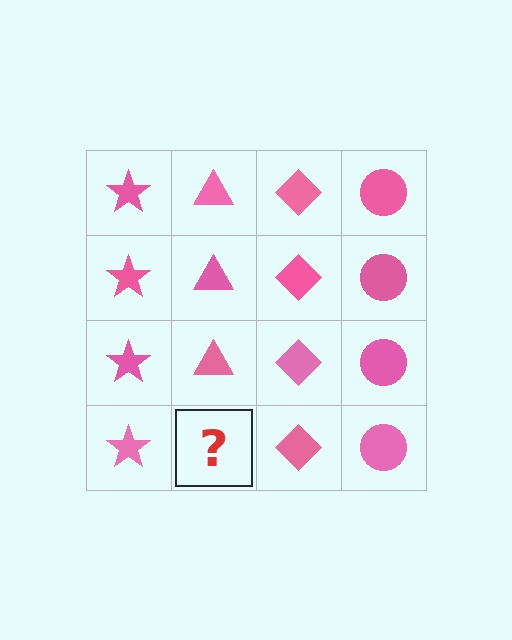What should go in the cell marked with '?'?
The missing cell should contain a pink triangle.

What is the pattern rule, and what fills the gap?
The rule is that each column has a consistent shape. The gap should be filled with a pink triangle.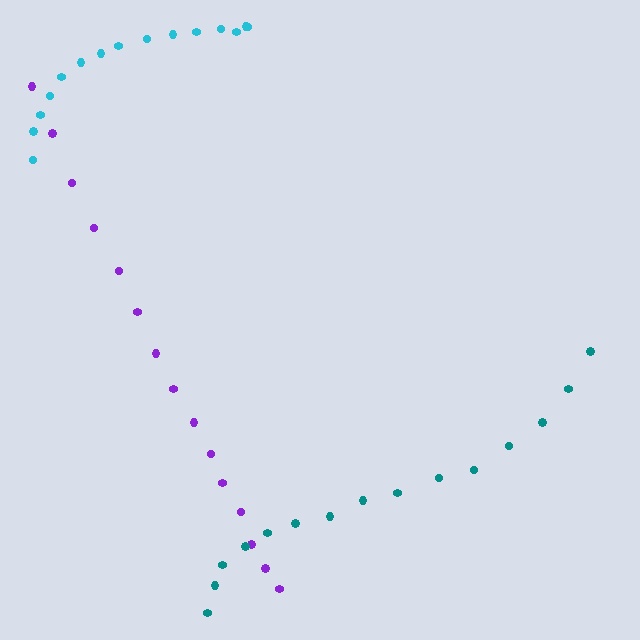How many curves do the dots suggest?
There are 3 distinct paths.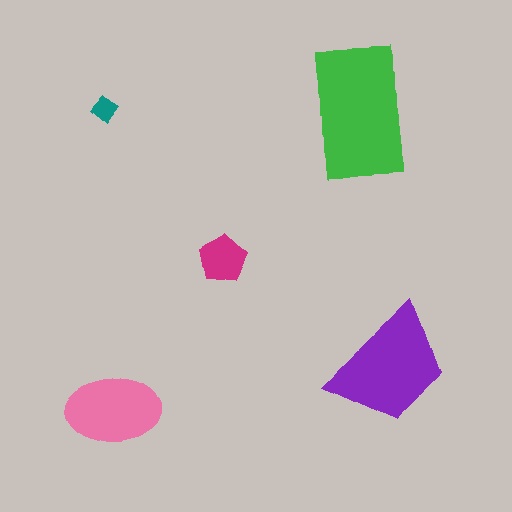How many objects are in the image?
There are 5 objects in the image.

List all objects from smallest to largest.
The teal diamond, the magenta pentagon, the pink ellipse, the purple trapezoid, the green rectangle.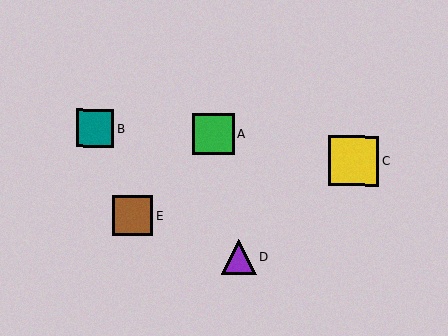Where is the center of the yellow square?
The center of the yellow square is at (354, 161).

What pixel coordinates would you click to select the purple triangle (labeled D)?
Click at (239, 257) to select the purple triangle D.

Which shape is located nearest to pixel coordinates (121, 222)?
The brown square (labeled E) at (132, 215) is nearest to that location.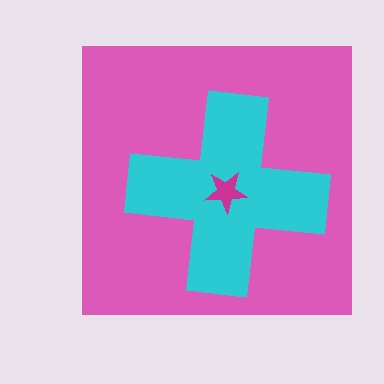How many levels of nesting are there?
3.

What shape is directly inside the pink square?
The cyan cross.